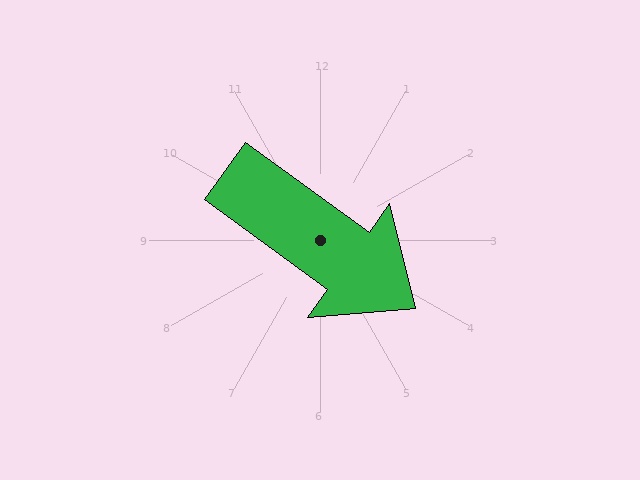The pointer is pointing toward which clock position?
Roughly 4 o'clock.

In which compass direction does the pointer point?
Southeast.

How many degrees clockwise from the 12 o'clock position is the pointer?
Approximately 126 degrees.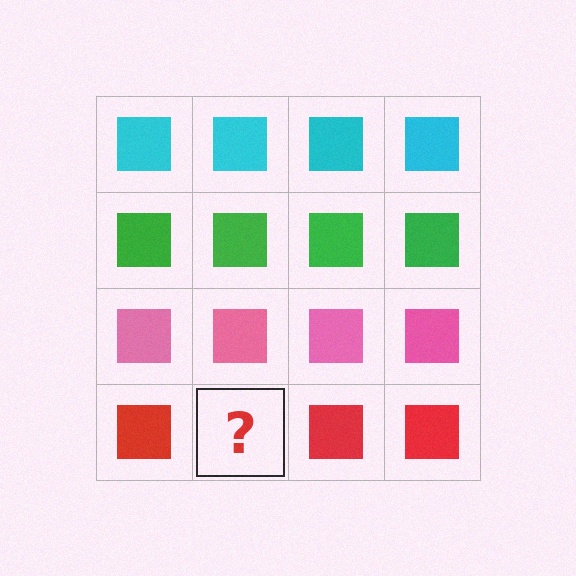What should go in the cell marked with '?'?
The missing cell should contain a red square.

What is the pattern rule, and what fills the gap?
The rule is that each row has a consistent color. The gap should be filled with a red square.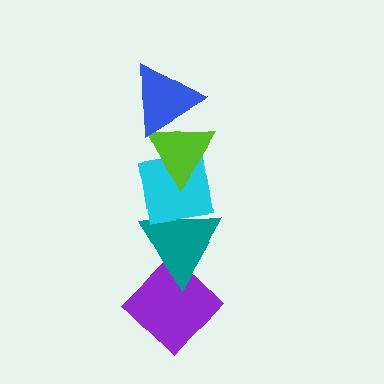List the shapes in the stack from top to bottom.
From top to bottom: the blue triangle, the lime triangle, the cyan square, the teal triangle, the purple diamond.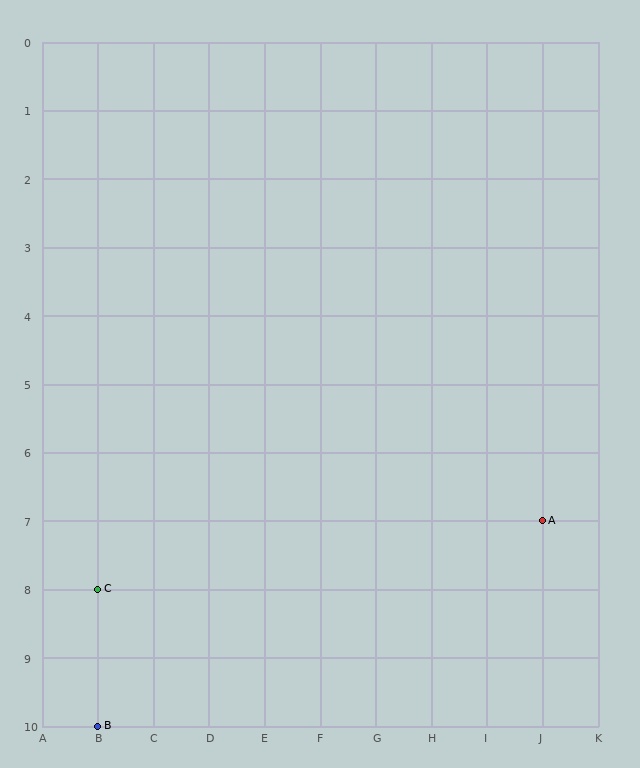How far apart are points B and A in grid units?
Points B and A are 8 columns and 3 rows apart (about 8.5 grid units diagonally).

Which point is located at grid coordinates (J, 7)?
Point A is at (J, 7).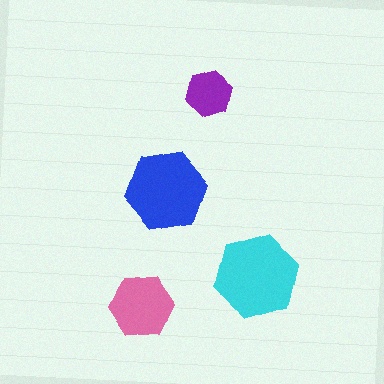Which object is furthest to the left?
The pink hexagon is leftmost.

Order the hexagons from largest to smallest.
the cyan one, the blue one, the pink one, the purple one.